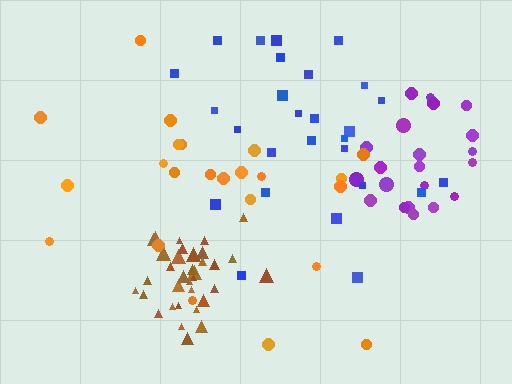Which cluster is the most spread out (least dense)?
Orange.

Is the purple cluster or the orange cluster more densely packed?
Purple.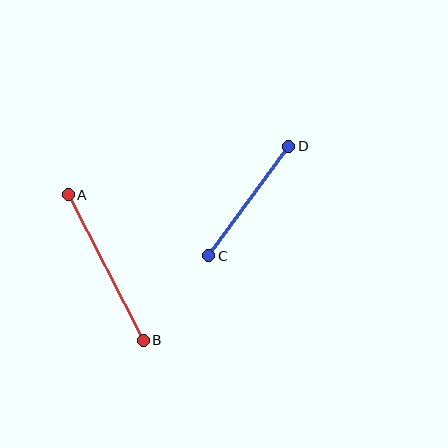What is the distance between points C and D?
The distance is approximately 136 pixels.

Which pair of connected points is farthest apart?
Points A and B are farthest apart.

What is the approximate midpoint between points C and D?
The midpoint is at approximately (249, 201) pixels.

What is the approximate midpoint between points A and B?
The midpoint is at approximately (106, 268) pixels.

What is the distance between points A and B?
The distance is approximately 164 pixels.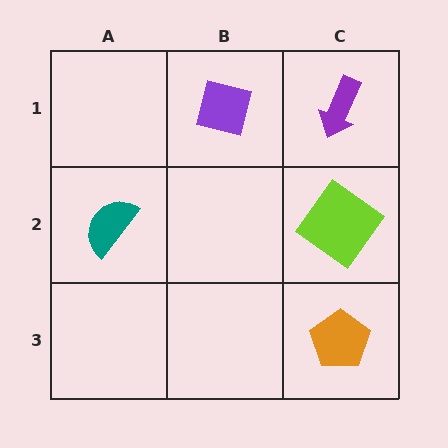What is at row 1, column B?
A purple square.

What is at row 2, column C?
A lime diamond.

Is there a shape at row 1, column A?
No, that cell is empty.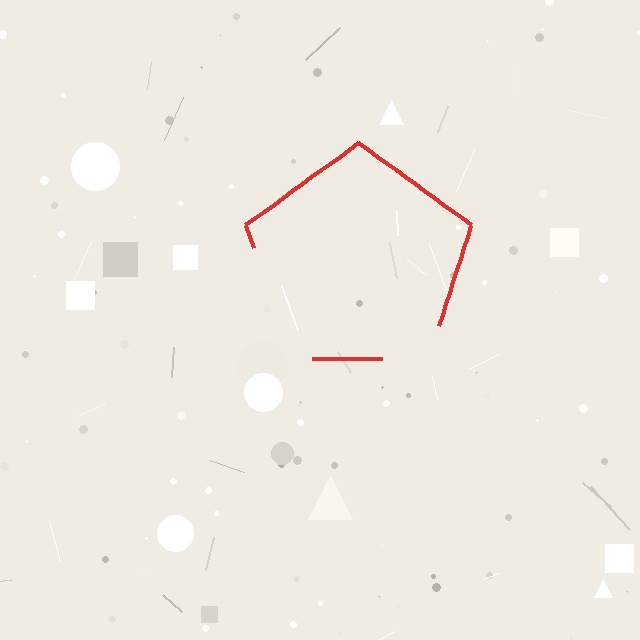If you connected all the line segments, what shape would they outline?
They would outline a pentagon.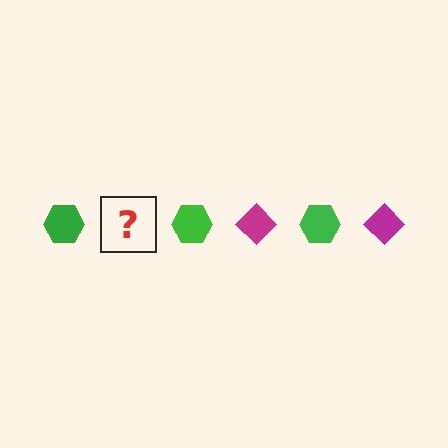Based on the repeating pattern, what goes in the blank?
The blank should be a magenta diamond.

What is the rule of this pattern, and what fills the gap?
The rule is that the pattern alternates between green hexagon and magenta diamond. The gap should be filled with a magenta diamond.